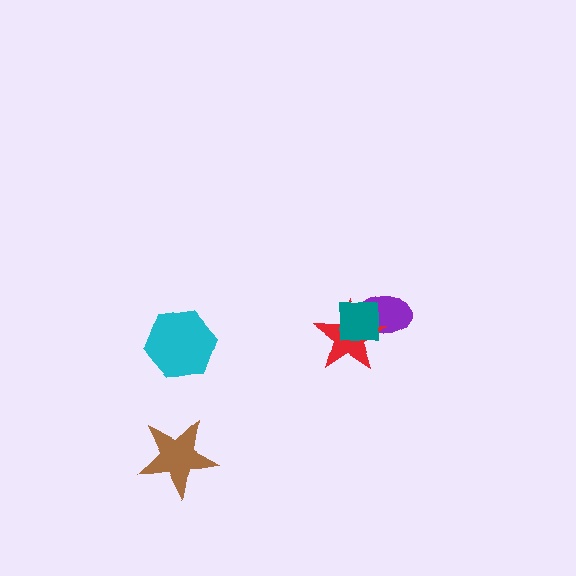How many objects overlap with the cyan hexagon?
0 objects overlap with the cyan hexagon.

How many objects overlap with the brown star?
0 objects overlap with the brown star.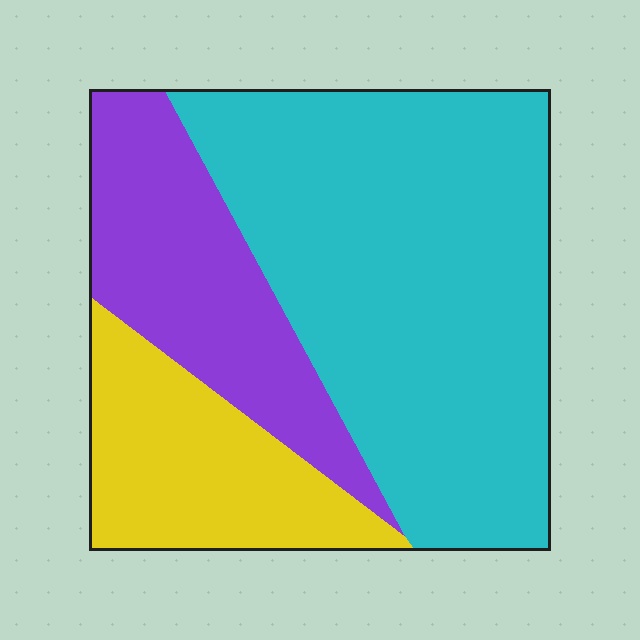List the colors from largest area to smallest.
From largest to smallest: cyan, purple, yellow.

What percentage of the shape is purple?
Purple takes up less than a quarter of the shape.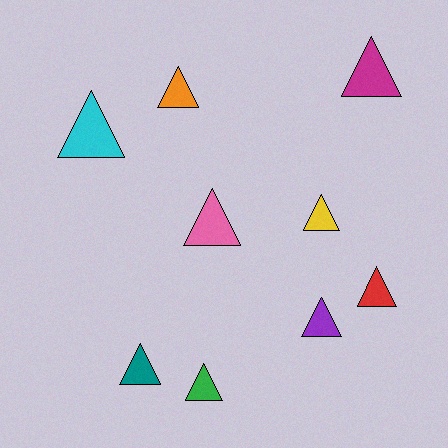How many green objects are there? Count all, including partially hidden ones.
There is 1 green object.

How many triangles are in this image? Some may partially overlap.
There are 9 triangles.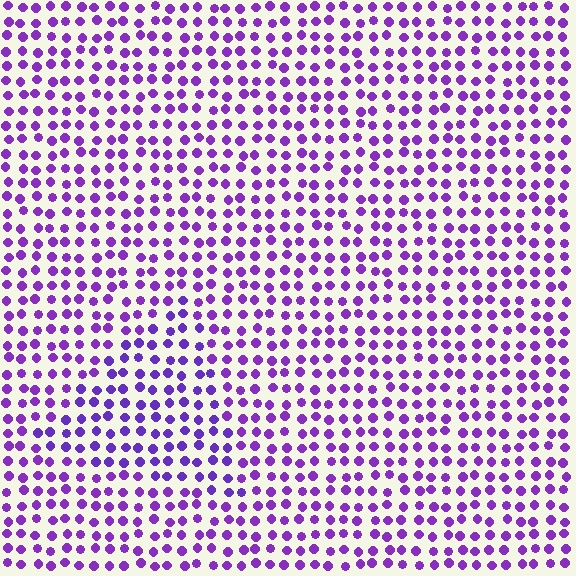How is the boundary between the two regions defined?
The boundary is defined purely by a slight shift in hue (about 16 degrees). Spacing, size, and orientation are identical on both sides.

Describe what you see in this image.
The image is filled with small purple elements in a uniform arrangement. A triangle-shaped region is visible where the elements are tinted to a slightly different hue, forming a subtle color boundary.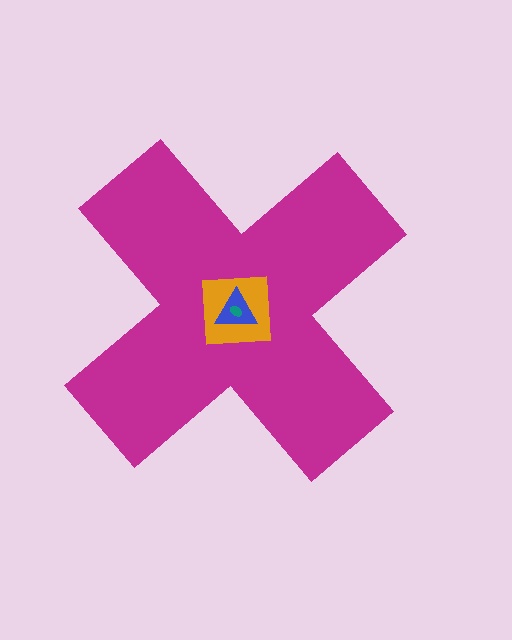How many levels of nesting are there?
4.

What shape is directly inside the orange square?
The blue triangle.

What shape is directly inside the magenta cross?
The orange square.